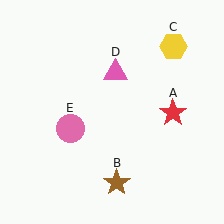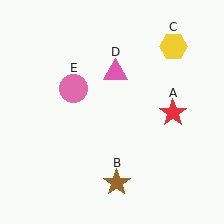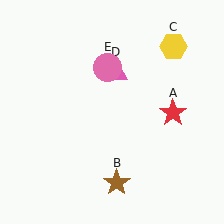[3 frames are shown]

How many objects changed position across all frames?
1 object changed position: pink circle (object E).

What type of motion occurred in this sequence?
The pink circle (object E) rotated clockwise around the center of the scene.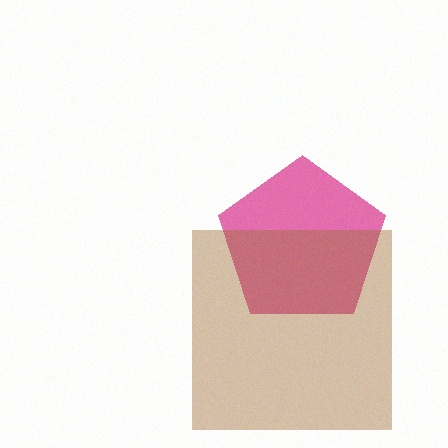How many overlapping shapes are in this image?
There are 2 overlapping shapes in the image.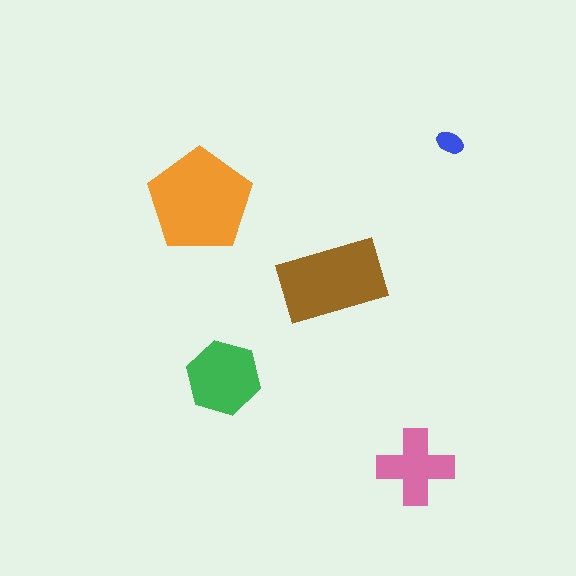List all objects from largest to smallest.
The orange pentagon, the brown rectangle, the green hexagon, the pink cross, the blue ellipse.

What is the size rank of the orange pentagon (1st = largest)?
1st.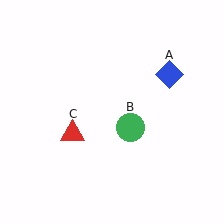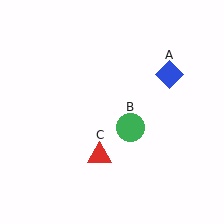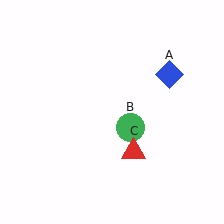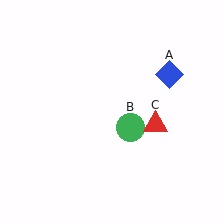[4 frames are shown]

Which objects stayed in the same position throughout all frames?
Blue diamond (object A) and green circle (object B) remained stationary.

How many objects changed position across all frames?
1 object changed position: red triangle (object C).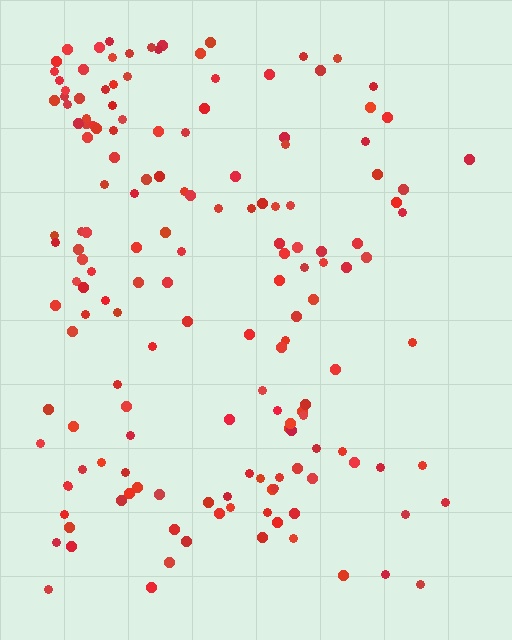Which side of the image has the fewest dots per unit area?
The right.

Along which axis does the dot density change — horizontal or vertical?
Horizontal.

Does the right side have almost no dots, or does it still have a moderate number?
Still a moderate number, just noticeably fewer than the left.